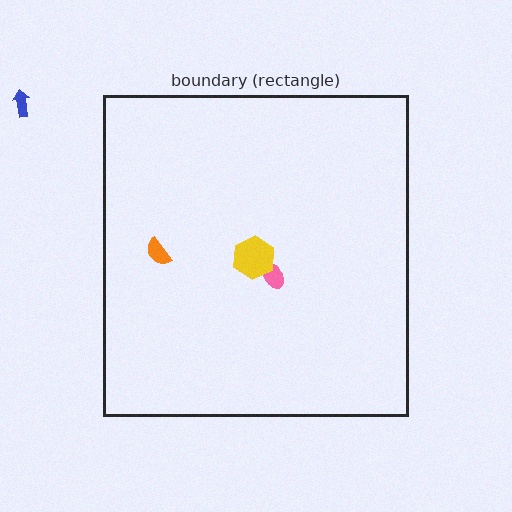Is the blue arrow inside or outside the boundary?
Outside.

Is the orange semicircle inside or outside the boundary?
Inside.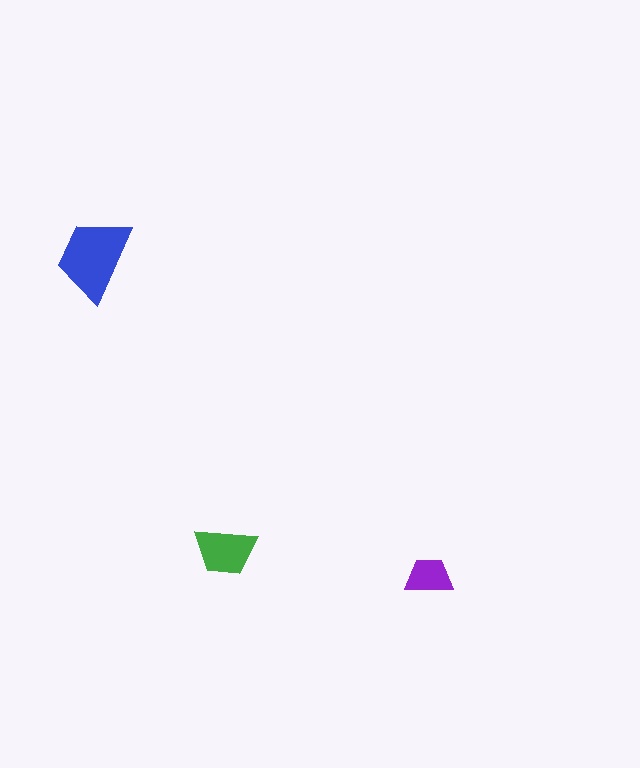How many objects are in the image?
There are 3 objects in the image.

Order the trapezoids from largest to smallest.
the blue one, the green one, the purple one.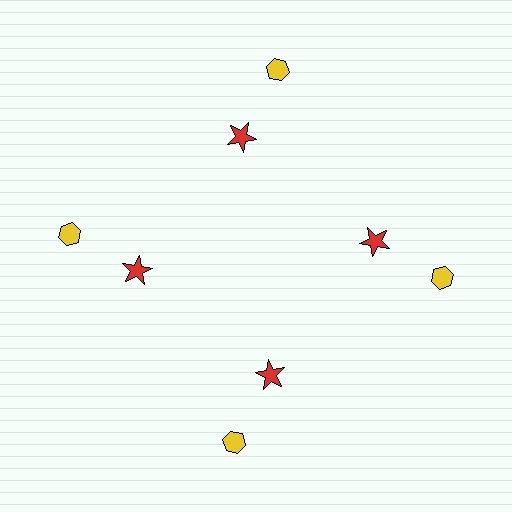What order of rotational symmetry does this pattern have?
This pattern has 4-fold rotational symmetry.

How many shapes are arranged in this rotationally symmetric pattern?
There are 8 shapes, arranged in 4 groups of 2.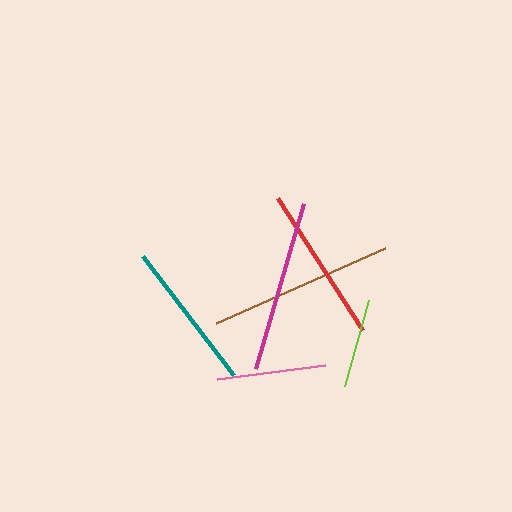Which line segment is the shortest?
The lime line is the shortest at approximately 89 pixels.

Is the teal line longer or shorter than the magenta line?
The magenta line is longer than the teal line.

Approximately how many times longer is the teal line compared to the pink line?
The teal line is approximately 1.4 times the length of the pink line.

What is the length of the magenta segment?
The magenta segment is approximately 172 pixels long.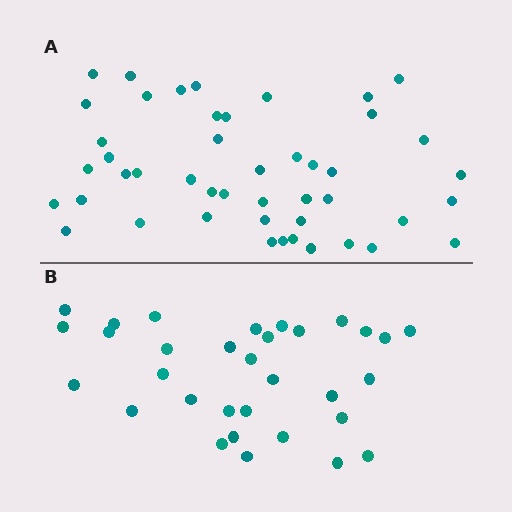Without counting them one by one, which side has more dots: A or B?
Region A (the top region) has more dots.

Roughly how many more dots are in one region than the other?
Region A has approximately 15 more dots than region B.